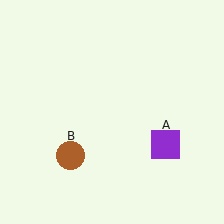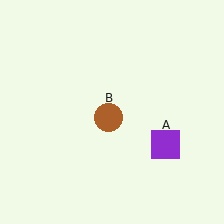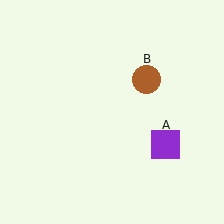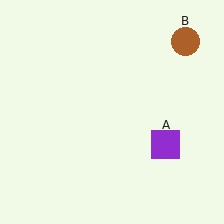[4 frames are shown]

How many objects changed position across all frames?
1 object changed position: brown circle (object B).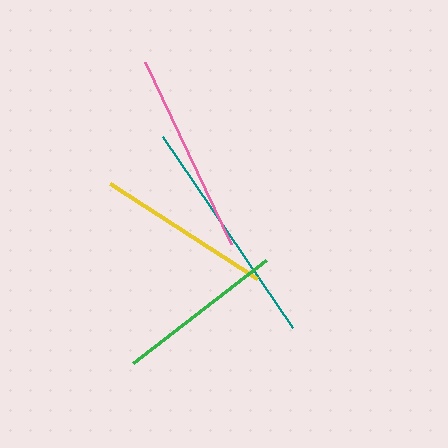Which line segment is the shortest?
The green line is the shortest at approximately 168 pixels.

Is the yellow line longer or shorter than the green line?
The yellow line is longer than the green line.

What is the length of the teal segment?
The teal segment is approximately 231 pixels long.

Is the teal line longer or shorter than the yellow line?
The teal line is longer than the yellow line.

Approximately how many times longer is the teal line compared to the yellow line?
The teal line is approximately 1.3 times the length of the yellow line.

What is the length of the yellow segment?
The yellow segment is approximately 175 pixels long.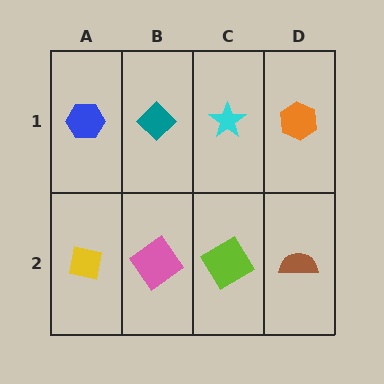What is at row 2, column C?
A lime diamond.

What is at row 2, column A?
A yellow square.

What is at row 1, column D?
An orange hexagon.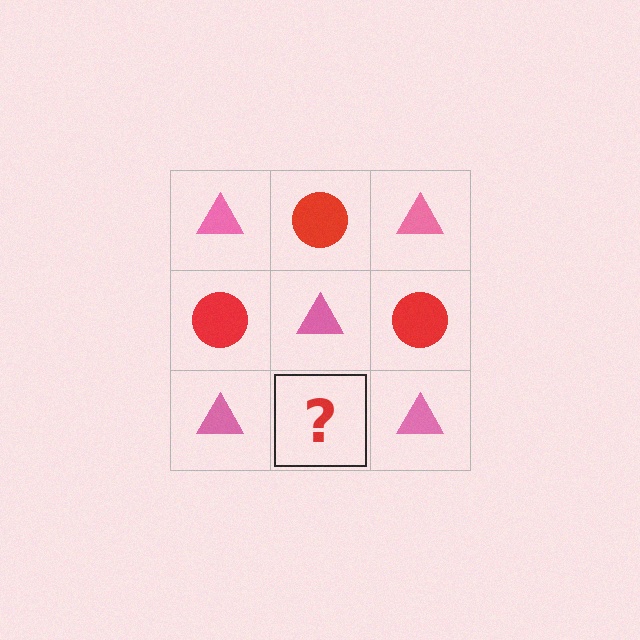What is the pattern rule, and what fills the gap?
The rule is that it alternates pink triangle and red circle in a checkerboard pattern. The gap should be filled with a red circle.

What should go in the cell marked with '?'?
The missing cell should contain a red circle.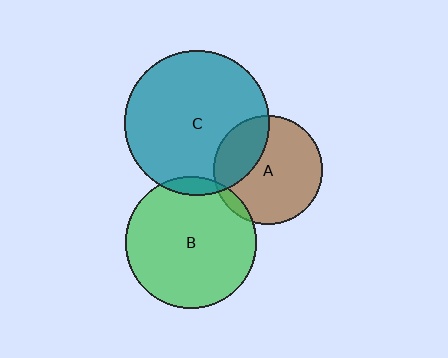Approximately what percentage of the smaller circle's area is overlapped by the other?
Approximately 5%.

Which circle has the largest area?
Circle C (teal).